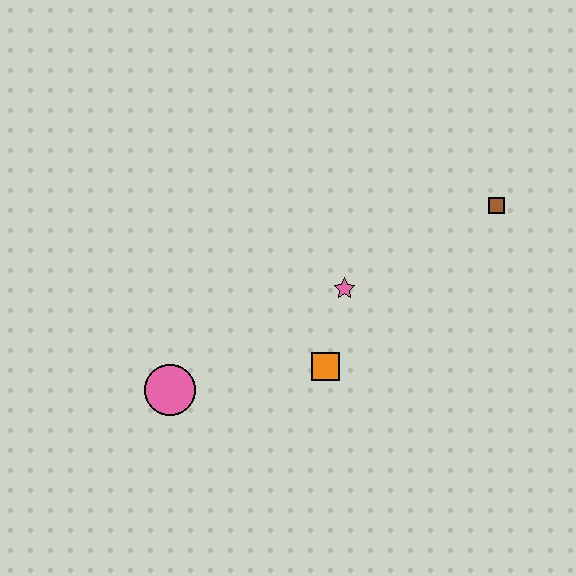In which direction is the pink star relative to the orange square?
The pink star is above the orange square.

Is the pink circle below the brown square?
Yes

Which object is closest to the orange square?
The pink star is closest to the orange square.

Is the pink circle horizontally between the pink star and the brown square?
No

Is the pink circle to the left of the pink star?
Yes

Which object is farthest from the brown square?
The pink circle is farthest from the brown square.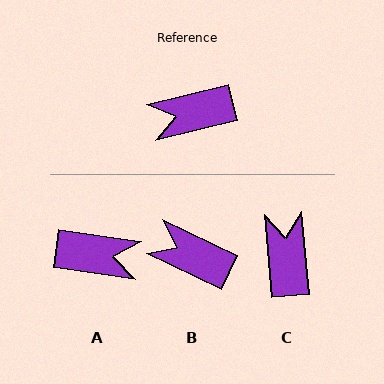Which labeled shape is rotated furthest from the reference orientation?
A, about 158 degrees away.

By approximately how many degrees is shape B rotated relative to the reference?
Approximately 39 degrees clockwise.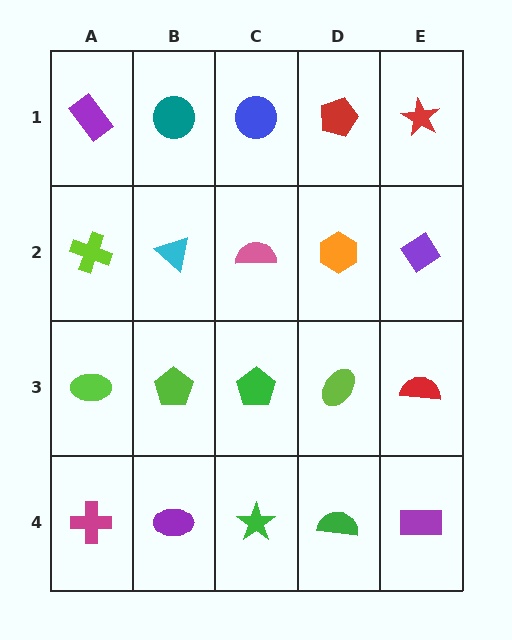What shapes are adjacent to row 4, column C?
A green pentagon (row 3, column C), a purple ellipse (row 4, column B), a green semicircle (row 4, column D).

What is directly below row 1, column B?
A cyan triangle.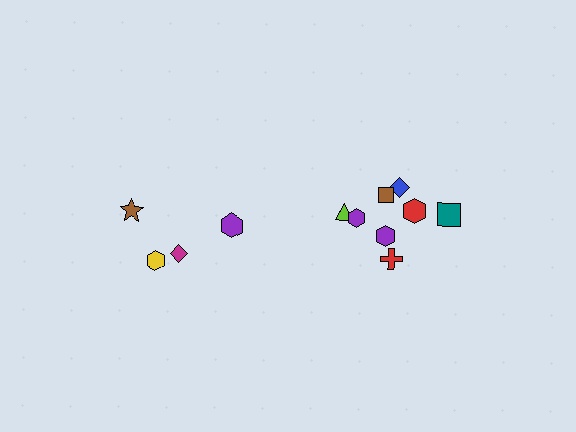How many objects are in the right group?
There are 8 objects.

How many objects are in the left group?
There are 4 objects.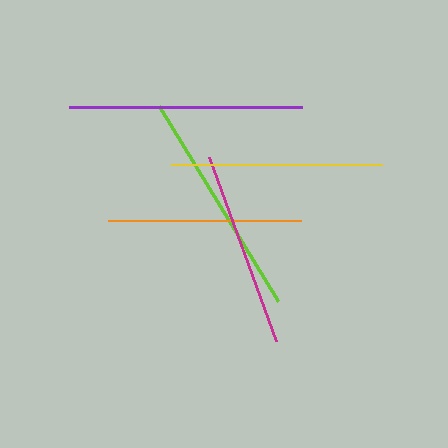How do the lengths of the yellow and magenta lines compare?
The yellow and magenta lines are approximately the same length.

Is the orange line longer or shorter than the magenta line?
The magenta line is longer than the orange line.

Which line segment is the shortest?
The orange line is the shortest at approximately 193 pixels.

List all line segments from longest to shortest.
From longest to shortest: purple, lime, yellow, magenta, orange.